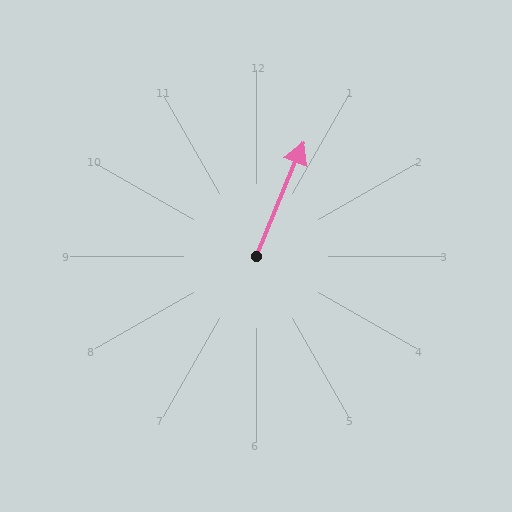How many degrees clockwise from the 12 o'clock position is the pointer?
Approximately 22 degrees.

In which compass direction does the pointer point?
North.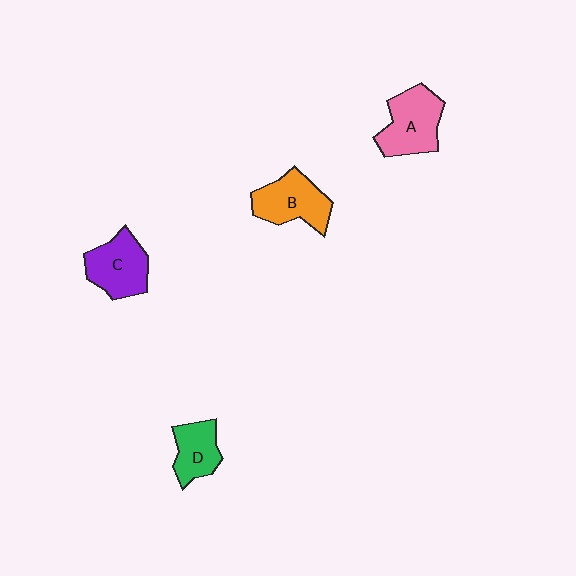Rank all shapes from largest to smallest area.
From largest to smallest: A (pink), C (purple), B (orange), D (green).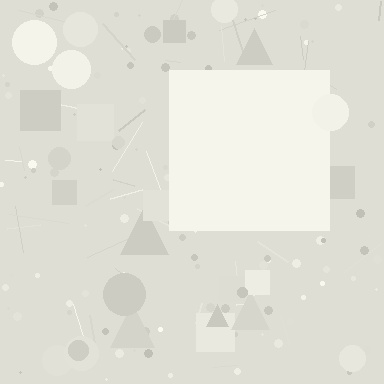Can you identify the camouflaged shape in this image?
The camouflaged shape is a square.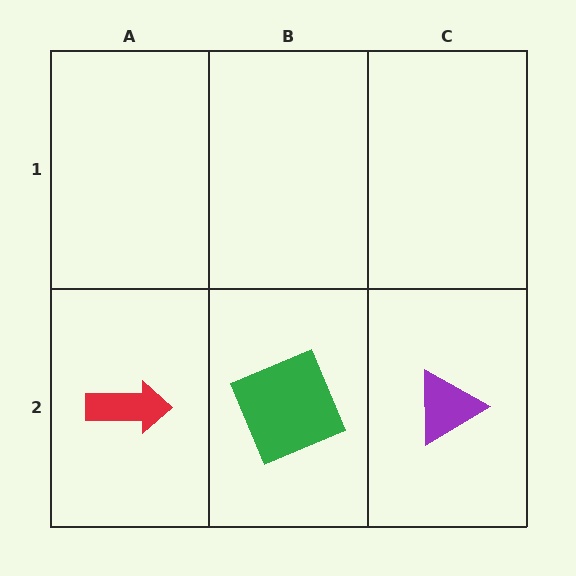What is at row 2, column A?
A red arrow.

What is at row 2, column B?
A green square.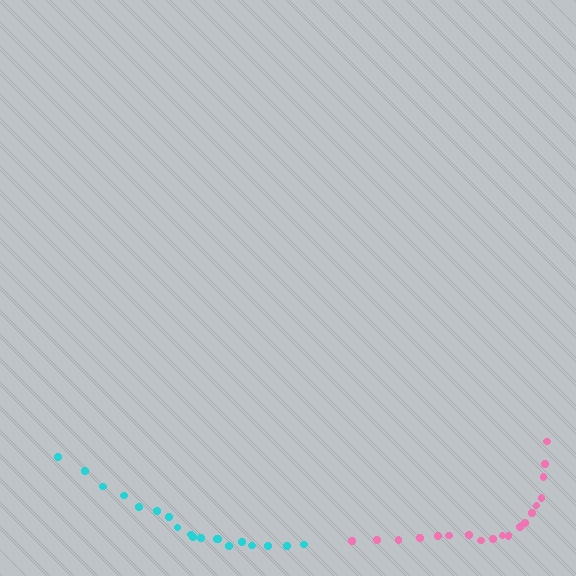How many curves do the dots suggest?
There are 2 distinct paths.